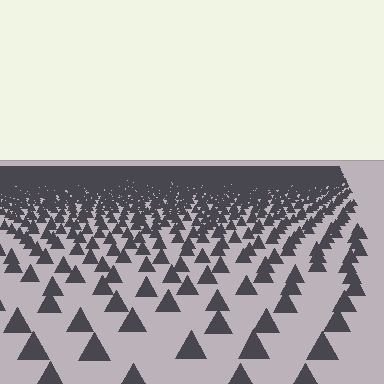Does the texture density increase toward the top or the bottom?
Density increases toward the top.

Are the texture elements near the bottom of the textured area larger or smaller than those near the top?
Larger. Near the bottom, elements are closer to the viewer and appear at a bigger on-screen size.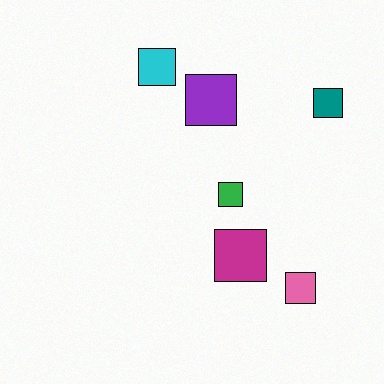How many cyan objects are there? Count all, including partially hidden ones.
There is 1 cyan object.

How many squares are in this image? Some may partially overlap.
There are 6 squares.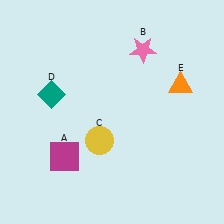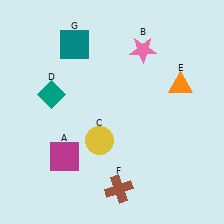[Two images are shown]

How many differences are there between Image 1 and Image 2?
There are 2 differences between the two images.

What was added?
A brown cross (F), a teal square (G) were added in Image 2.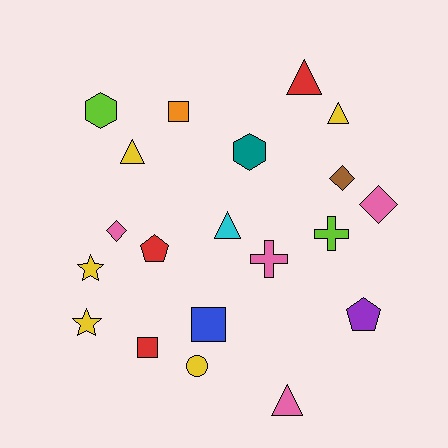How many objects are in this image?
There are 20 objects.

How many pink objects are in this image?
There are 4 pink objects.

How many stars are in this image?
There are 2 stars.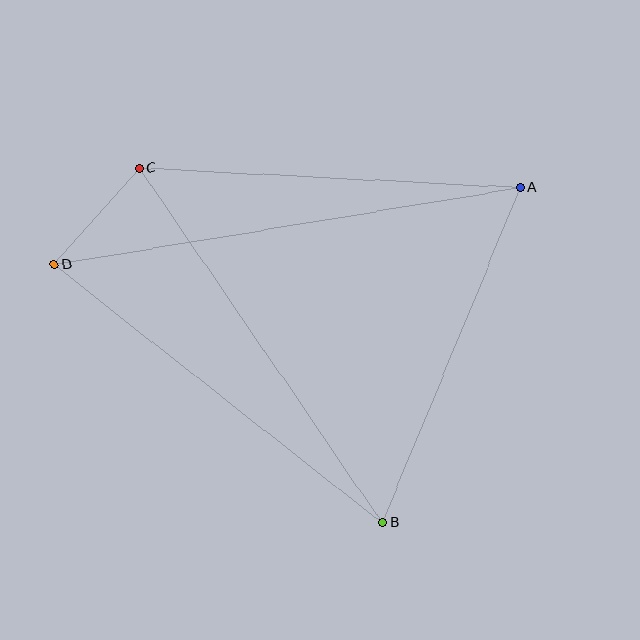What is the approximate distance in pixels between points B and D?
The distance between B and D is approximately 418 pixels.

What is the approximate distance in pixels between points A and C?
The distance between A and C is approximately 382 pixels.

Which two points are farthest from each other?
Points A and D are farthest from each other.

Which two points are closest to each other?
Points C and D are closest to each other.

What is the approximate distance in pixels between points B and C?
The distance between B and C is approximately 430 pixels.